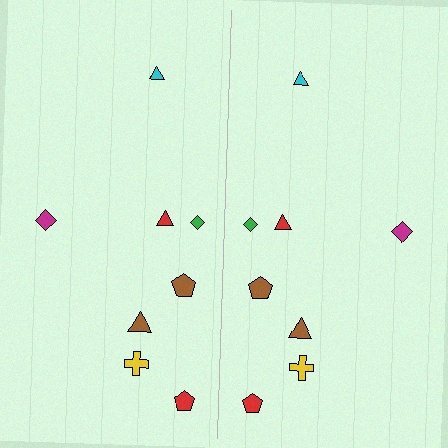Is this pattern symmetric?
Yes, this pattern has bilateral (reflection) symmetry.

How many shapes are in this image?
There are 16 shapes in this image.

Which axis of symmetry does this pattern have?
The pattern has a vertical axis of symmetry running through the center of the image.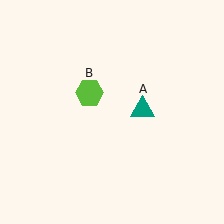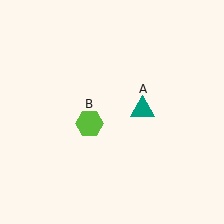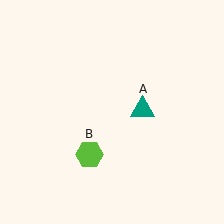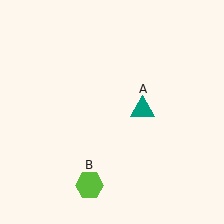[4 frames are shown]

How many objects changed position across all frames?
1 object changed position: lime hexagon (object B).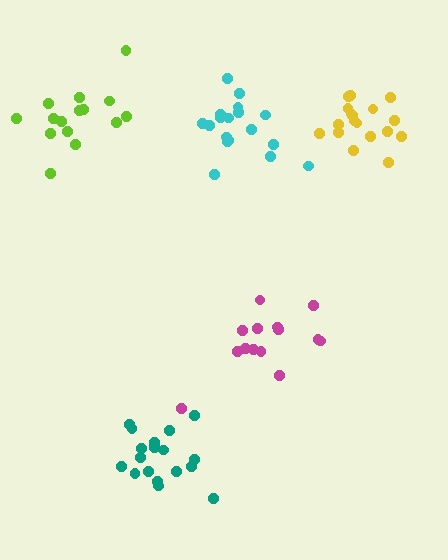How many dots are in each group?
Group 1: 14 dots, Group 2: 15 dots, Group 3: 18 dots, Group 4: 18 dots, Group 5: 18 dots (83 total).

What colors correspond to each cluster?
The clusters are colored: magenta, lime, teal, cyan, yellow.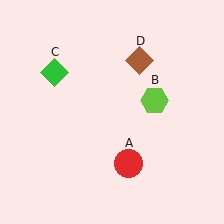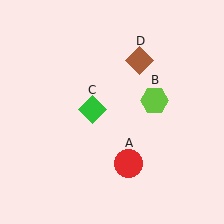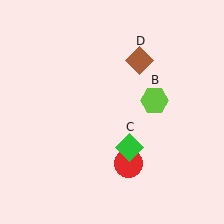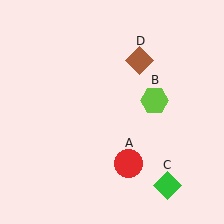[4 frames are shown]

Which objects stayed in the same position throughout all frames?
Red circle (object A) and lime hexagon (object B) and brown diamond (object D) remained stationary.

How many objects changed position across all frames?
1 object changed position: green diamond (object C).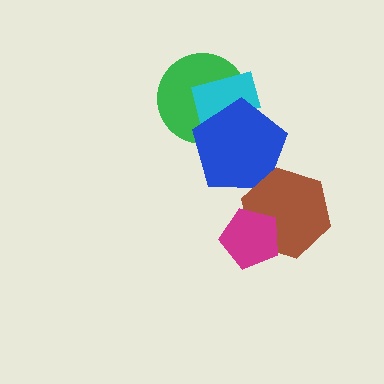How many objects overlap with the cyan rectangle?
2 objects overlap with the cyan rectangle.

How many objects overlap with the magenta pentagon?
1 object overlaps with the magenta pentagon.